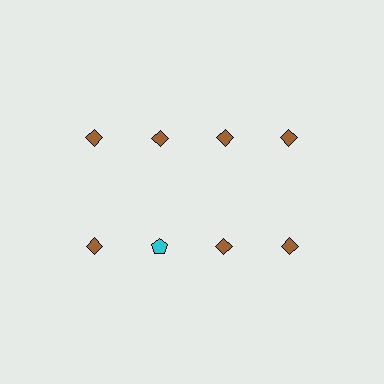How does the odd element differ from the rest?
It differs in both color (cyan instead of brown) and shape (pentagon instead of diamond).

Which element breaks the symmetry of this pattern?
The cyan pentagon in the second row, second from left column breaks the symmetry. All other shapes are brown diamonds.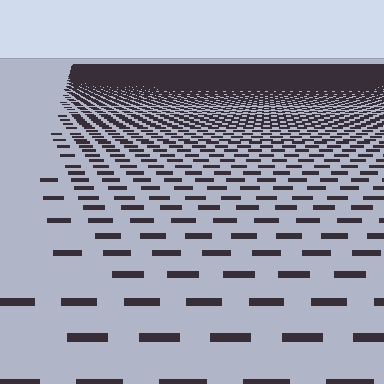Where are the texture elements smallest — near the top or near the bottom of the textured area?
Near the top.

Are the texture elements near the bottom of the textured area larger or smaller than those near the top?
Larger. Near the bottom, elements are closer to the viewer and appear at a bigger on-screen size.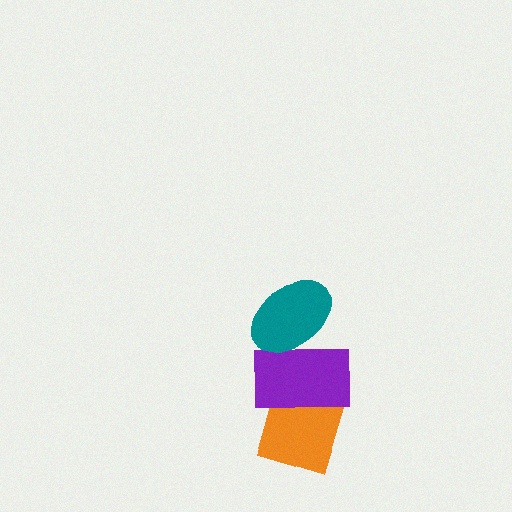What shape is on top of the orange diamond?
The purple rectangle is on top of the orange diamond.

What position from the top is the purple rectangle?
The purple rectangle is 2nd from the top.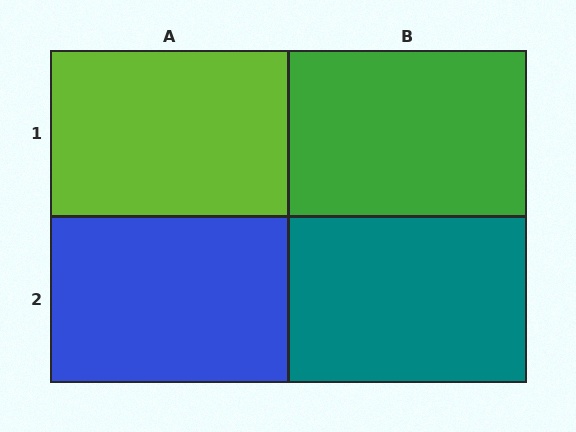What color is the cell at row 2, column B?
Teal.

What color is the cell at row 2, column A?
Blue.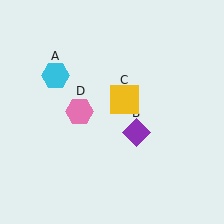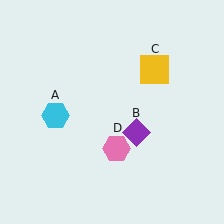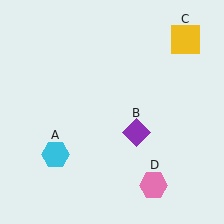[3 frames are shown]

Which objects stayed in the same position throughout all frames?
Purple diamond (object B) remained stationary.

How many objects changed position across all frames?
3 objects changed position: cyan hexagon (object A), yellow square (object C), pink hexagon (object D).